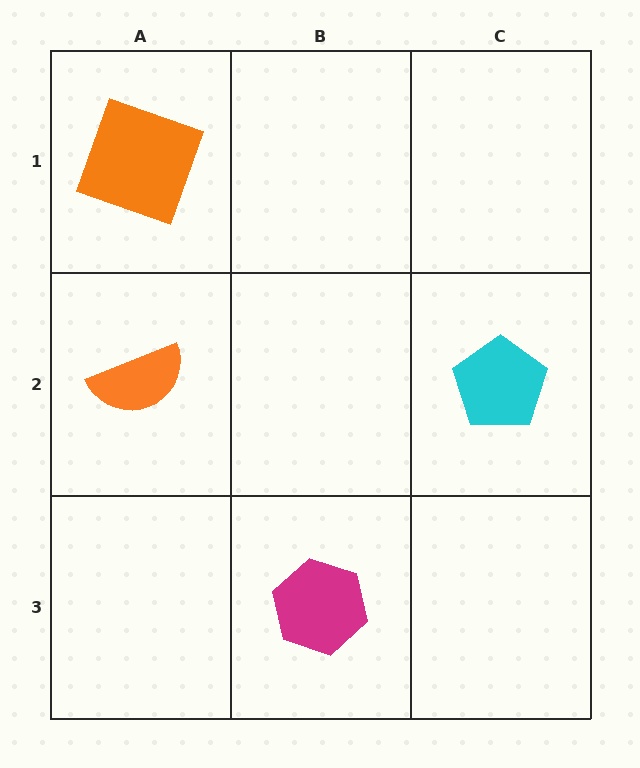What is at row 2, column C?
A cyan pentagon.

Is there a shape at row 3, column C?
No, that cell is empty.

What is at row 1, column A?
An orange square.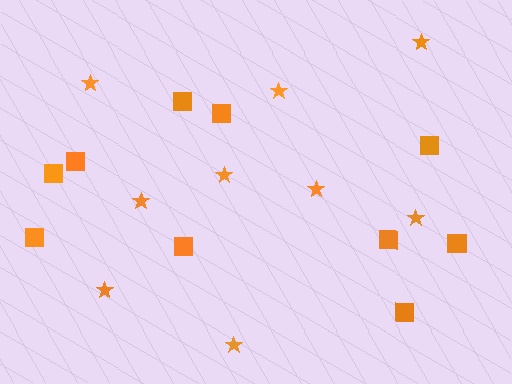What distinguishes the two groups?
There are 2 groups: one group of stars (9) and one group of squares (10).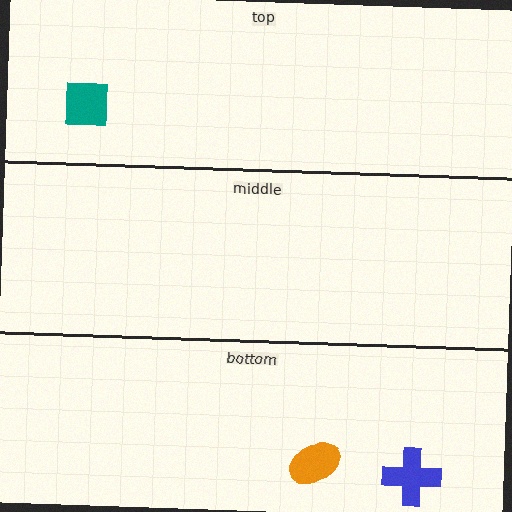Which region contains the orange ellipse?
The bottom region.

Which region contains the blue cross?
The bottom region.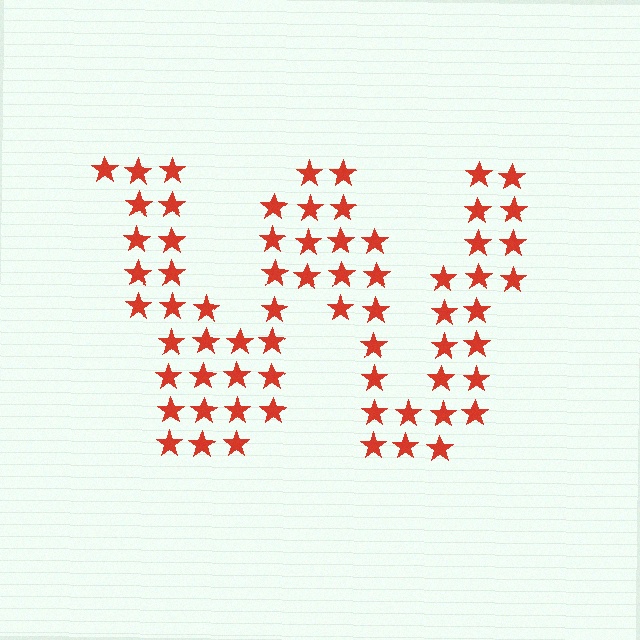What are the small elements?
The small elements are stars.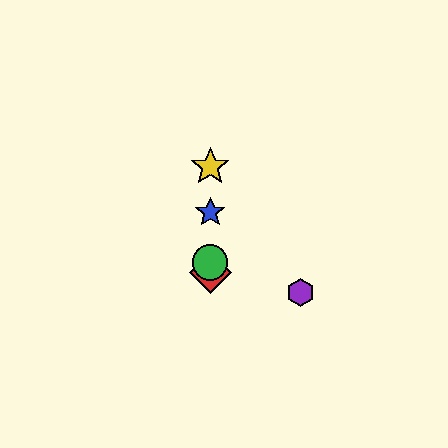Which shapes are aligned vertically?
The red diamond, the blue star, the green circle, the yellow star are aligned vertically.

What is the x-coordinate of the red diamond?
The red diamond is at x≈210.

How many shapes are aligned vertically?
4 shapes (the red diamond, the blue star, the green circle, the yellow star) are aligned vertically.